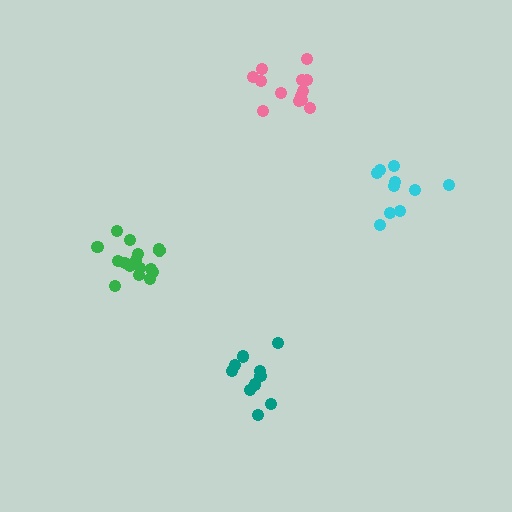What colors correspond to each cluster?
The clusters are colored: cyan, teal, green, pink.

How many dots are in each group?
Group 1: 10 dots, Group 2: 11 dots, Group 3: 16 dots, Group 4: 13 dots (50 total).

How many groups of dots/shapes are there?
There are 4 groups.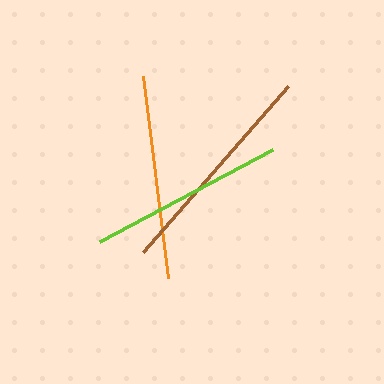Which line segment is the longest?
The brown line is the longest at approximately 220 pixels.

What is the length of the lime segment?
The lime segment is approximately 196 pixels long.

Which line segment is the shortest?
The lime line is the shortest at approximately 196 pixels.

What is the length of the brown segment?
The brown segment is approximately 220 pixels long.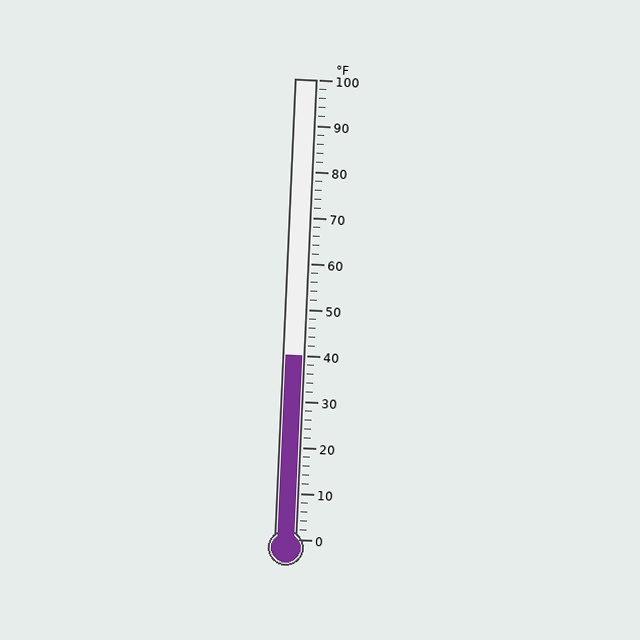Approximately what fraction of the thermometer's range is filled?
The thermometer is filled to approximately 40% of its range.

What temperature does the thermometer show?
The thermometer shows approximately 40°F.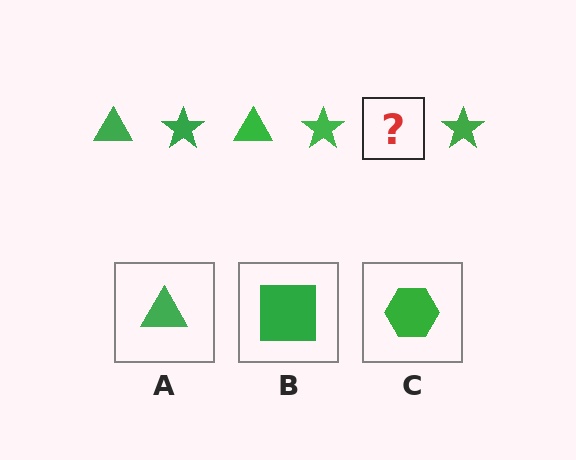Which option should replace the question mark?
Option A.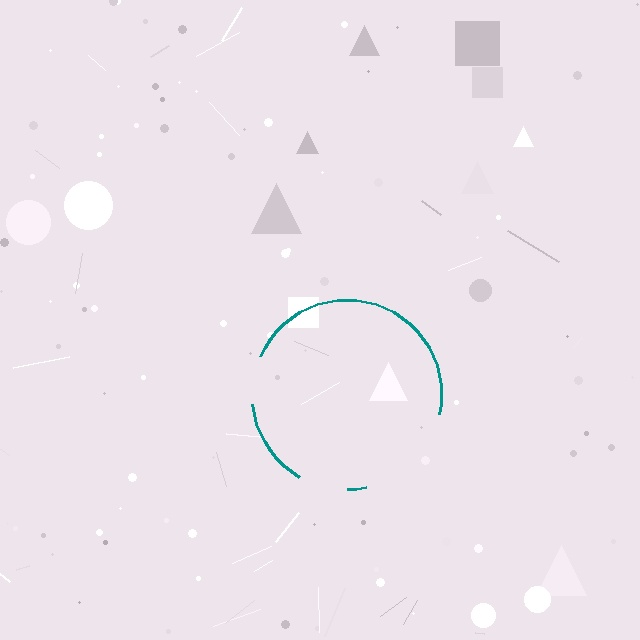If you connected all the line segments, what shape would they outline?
They would outline a circle.